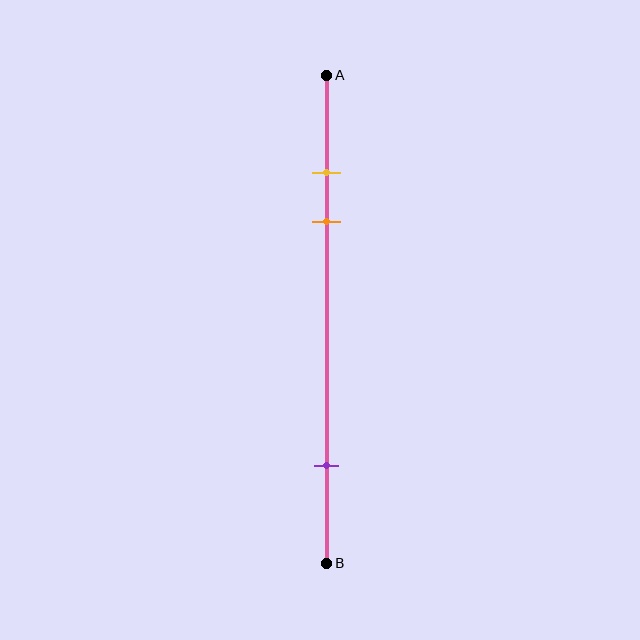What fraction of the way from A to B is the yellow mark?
The yellow mark is approximately 20% (0.2) of the way from A to B.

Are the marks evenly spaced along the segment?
No, the marks are not evenly spaced.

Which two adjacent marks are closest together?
The yellow and orange marks are the closest adjacent pair.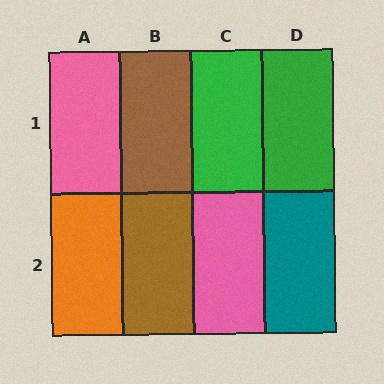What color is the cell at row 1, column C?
Green.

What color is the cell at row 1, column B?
Brown.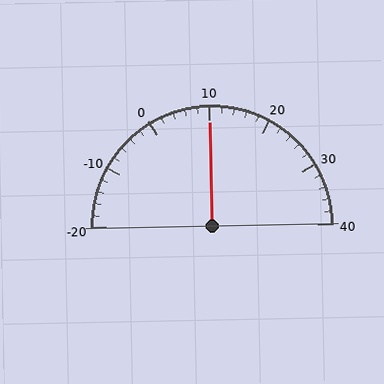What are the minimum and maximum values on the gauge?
The gauge ranges from -20 to 40.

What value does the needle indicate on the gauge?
The needle indicates approximately 10.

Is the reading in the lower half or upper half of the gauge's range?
The reading is in the upper half of the range (-20 to 40).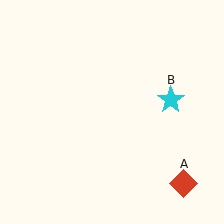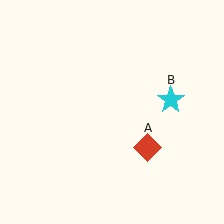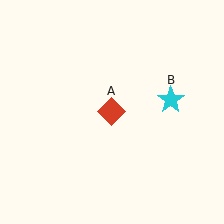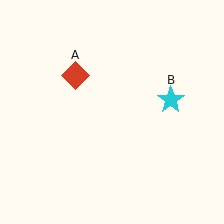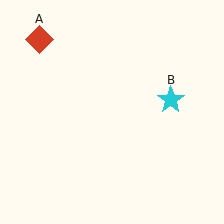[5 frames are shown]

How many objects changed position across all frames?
1 object changed position: red diamond (object A).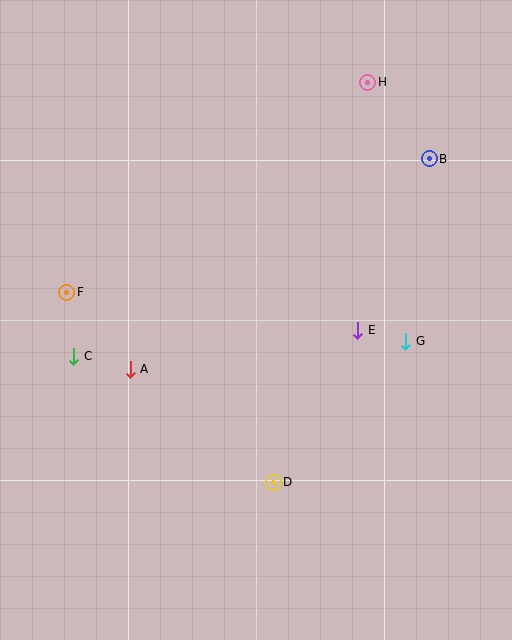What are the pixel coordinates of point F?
Point F is at (67, 292).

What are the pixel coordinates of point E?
Point E is at (357, 330).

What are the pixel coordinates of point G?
Point G is at (406, 341).